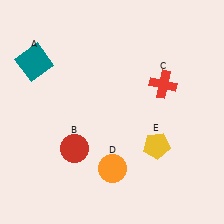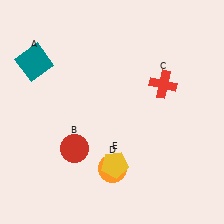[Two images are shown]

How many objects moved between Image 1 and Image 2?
1 object moved between the two images.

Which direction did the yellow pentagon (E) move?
The yellow pentagon (E) moved left.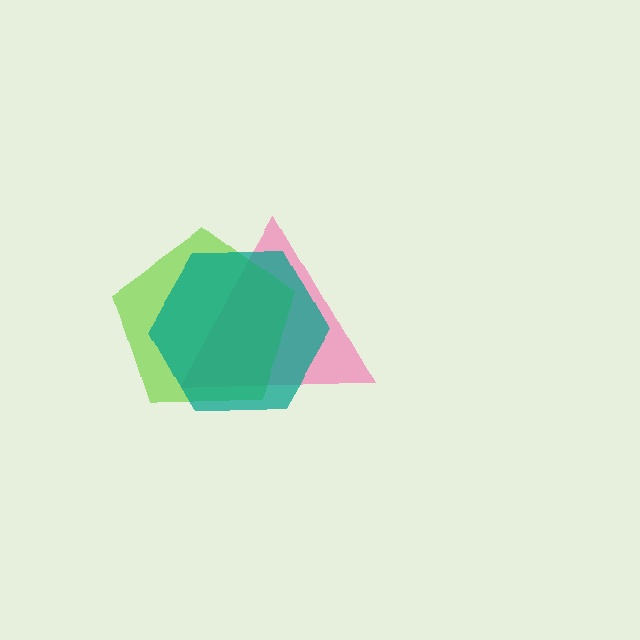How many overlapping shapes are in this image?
There are 3 overlapping shapes in the image.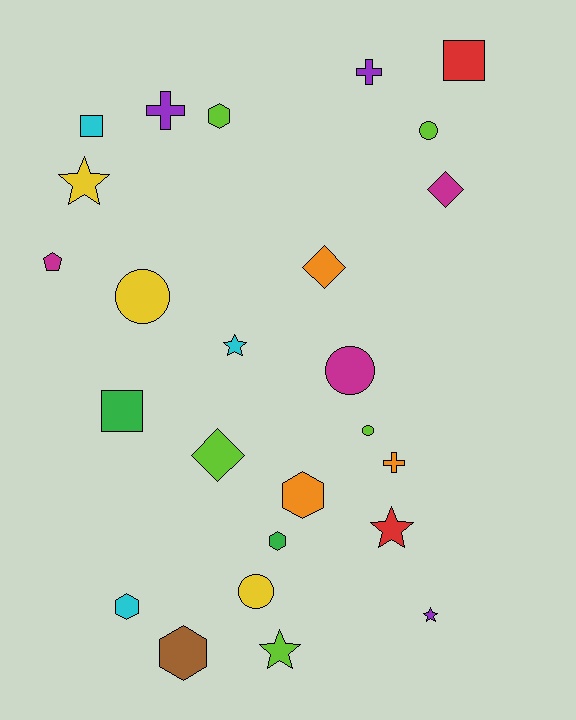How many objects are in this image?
There are 25 objects.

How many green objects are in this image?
There are 2 green objects.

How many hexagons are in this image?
There are 5 hexagons.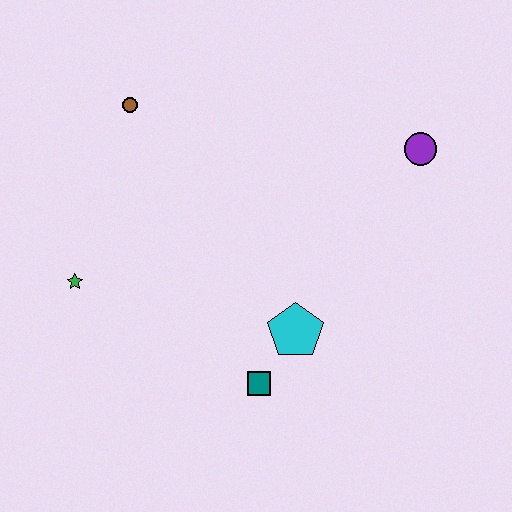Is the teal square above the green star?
No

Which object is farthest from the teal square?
The brown circle is farthest from the teal square.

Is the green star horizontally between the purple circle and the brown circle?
No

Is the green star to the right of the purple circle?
No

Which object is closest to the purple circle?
The cyan pentagon is closest to the purple circle.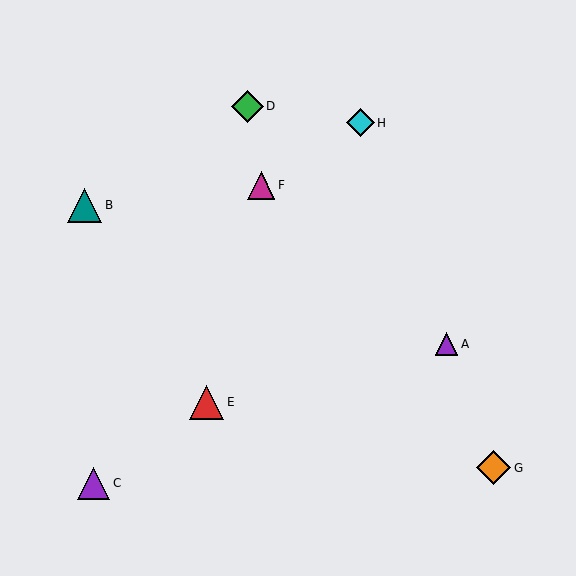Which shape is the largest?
The red triangle (labeled E) is the largest.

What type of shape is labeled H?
Shape H is a cyan diamond.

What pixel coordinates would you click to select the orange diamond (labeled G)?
Click at (494, 468) to select the orange diamond G.